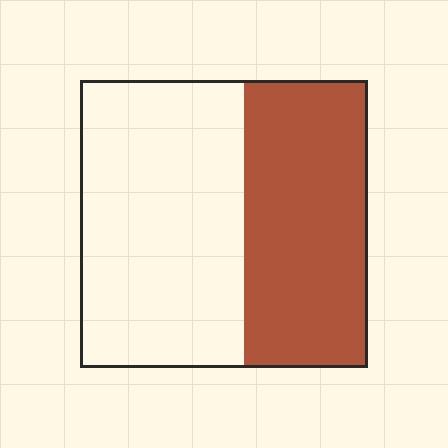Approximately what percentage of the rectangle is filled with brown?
Approximately 45%.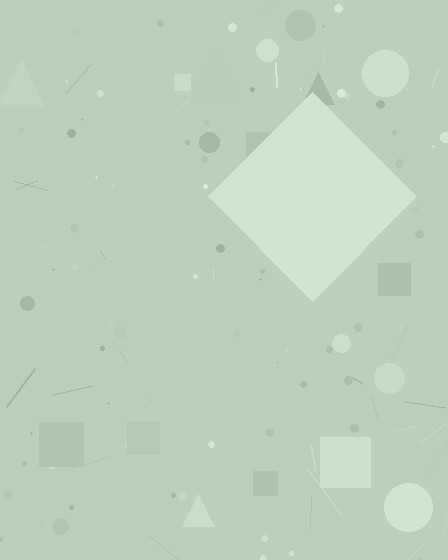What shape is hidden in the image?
A diamond is hidden in the image.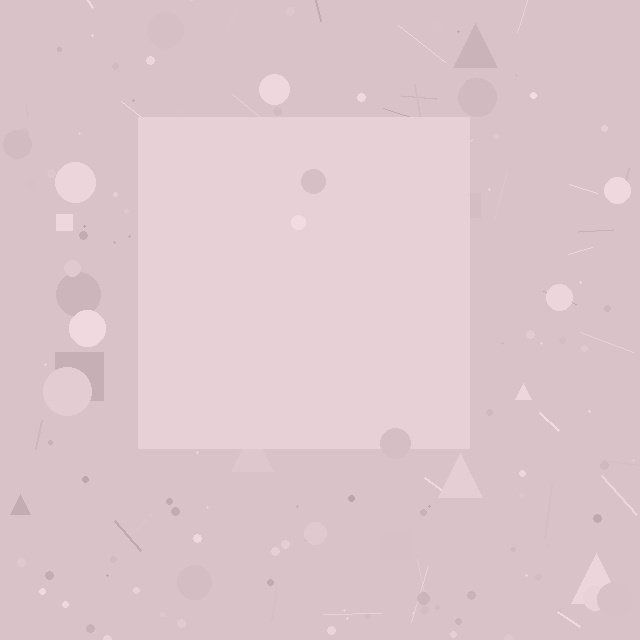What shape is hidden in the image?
A square is hidden in the image.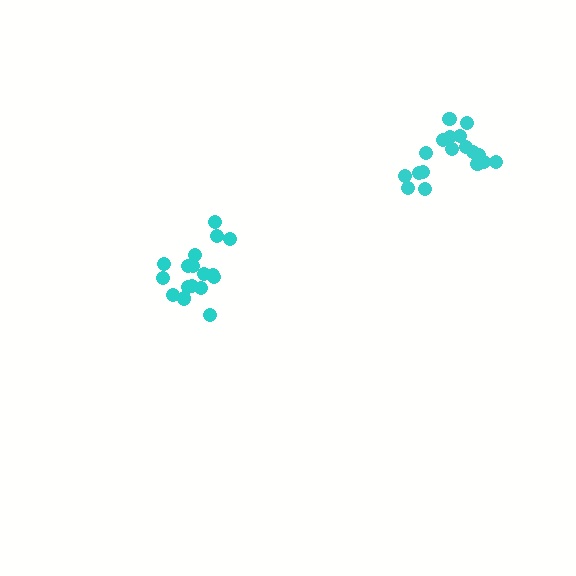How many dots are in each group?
Group 1: 18 dots, Group 2: 17 dots (35 total).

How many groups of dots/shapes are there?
There are 2 groups.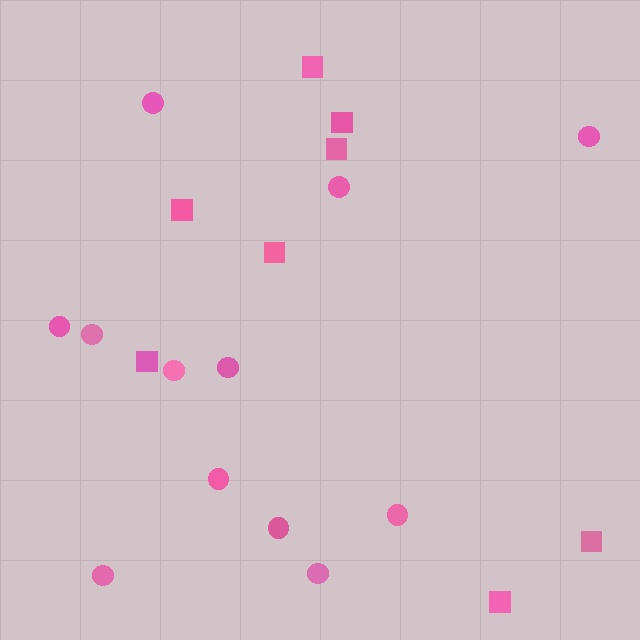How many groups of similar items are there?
There are 2 groups: one group of circles (12) and one group of squares (8).